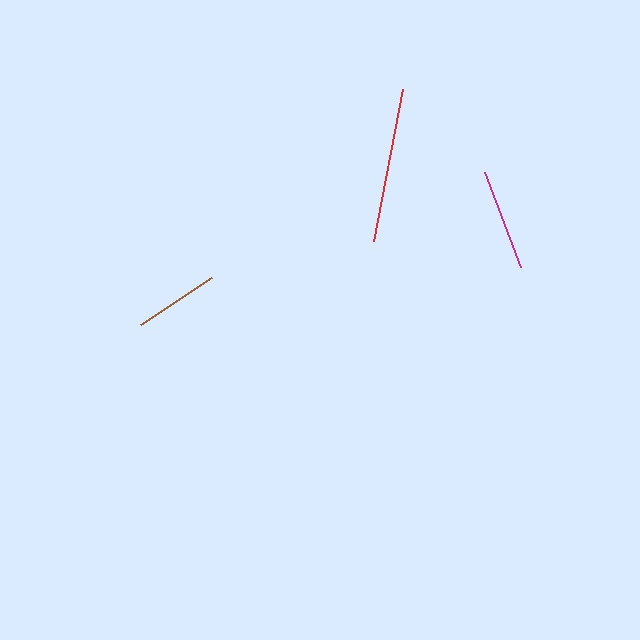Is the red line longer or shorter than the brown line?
The red line is longer than the brown line.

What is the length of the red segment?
The red segment is approximately 154 pixels long.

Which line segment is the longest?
The red line is the longest at approximately 154 pixels.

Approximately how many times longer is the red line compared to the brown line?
The red line is approximately 1.8 times the length of the brown line.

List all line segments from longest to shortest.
From longest to shortest: red, magenta, brown.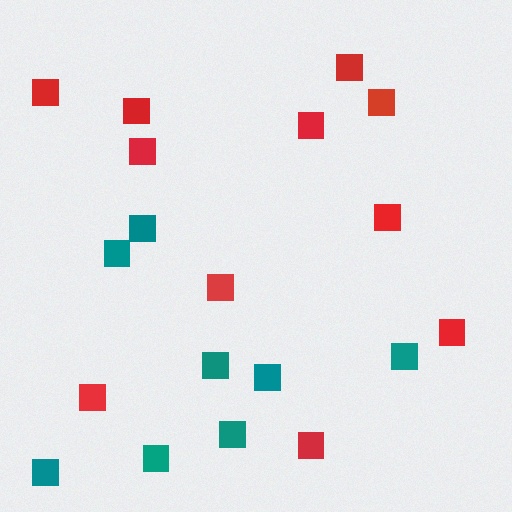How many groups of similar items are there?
There are 2 groups: one group of teal squares (8) and one group of red squares (11).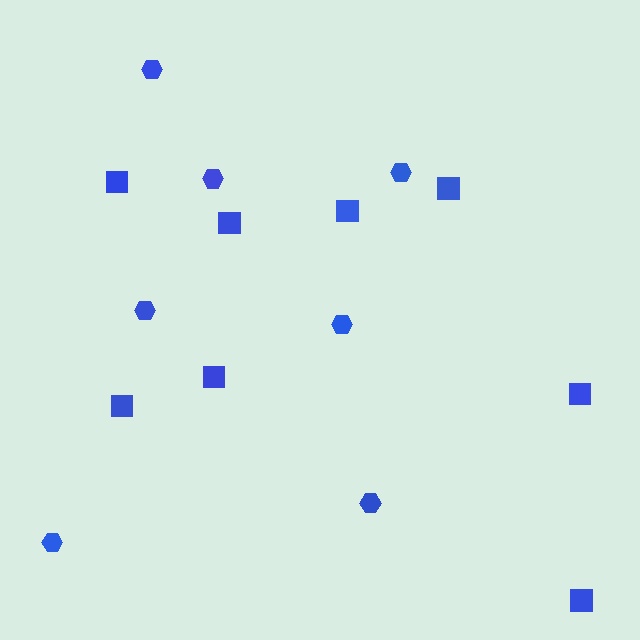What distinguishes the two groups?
There are 2 groups: one group of hexagons (7) and one group of squares (8).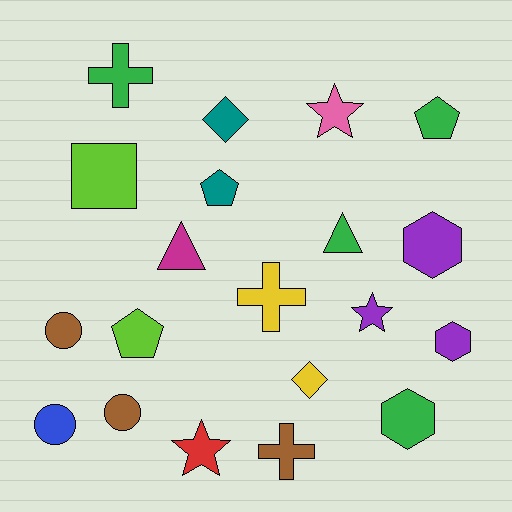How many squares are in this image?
There is 1 square.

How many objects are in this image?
There are 20 objects.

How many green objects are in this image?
There are 4 green objects.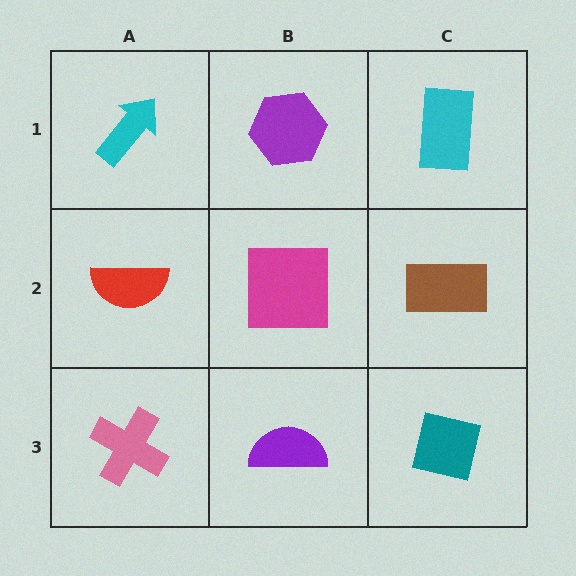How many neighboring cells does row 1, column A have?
2.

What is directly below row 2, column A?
A pink cross.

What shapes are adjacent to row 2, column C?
A cyan rectangle (row 1, column C), a teal square (row 3, column C), a magenta square (row 2, column B).